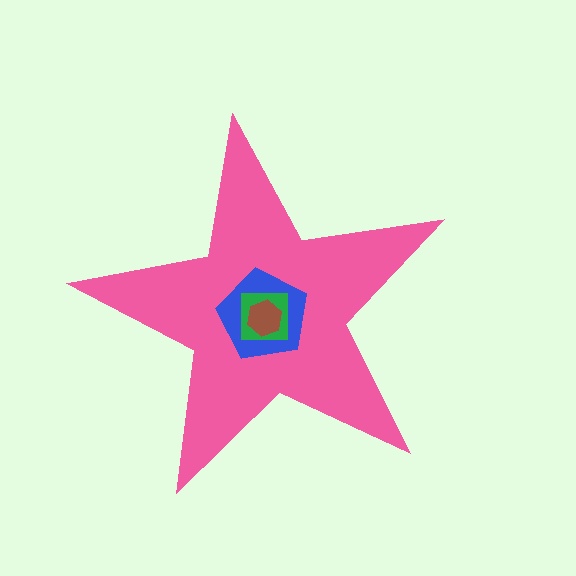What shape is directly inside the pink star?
The blue pentagon.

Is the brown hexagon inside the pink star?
Yes.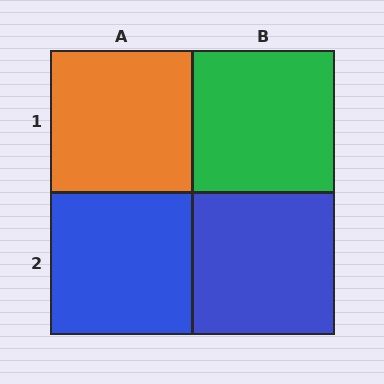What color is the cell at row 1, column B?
Green.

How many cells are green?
1 cell is green.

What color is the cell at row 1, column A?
Orange.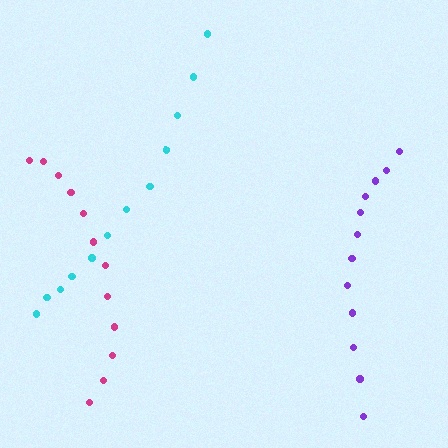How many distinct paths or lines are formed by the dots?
There are 3 distinct paths.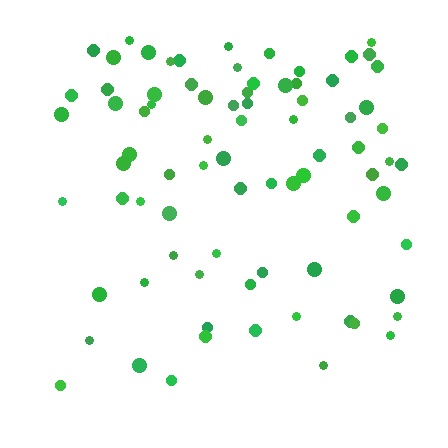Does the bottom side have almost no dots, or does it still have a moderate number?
Still a moderate number, just noticeably fewer than the top.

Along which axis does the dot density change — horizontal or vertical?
Vertical.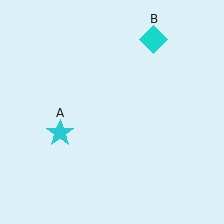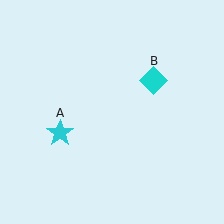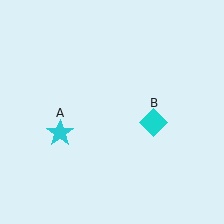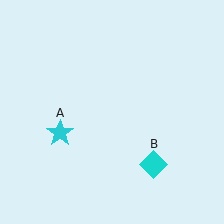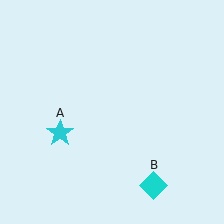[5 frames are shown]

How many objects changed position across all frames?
1 object changed position: cyan diamond (object B).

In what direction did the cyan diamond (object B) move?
The cyan diamond (object B) moved down.